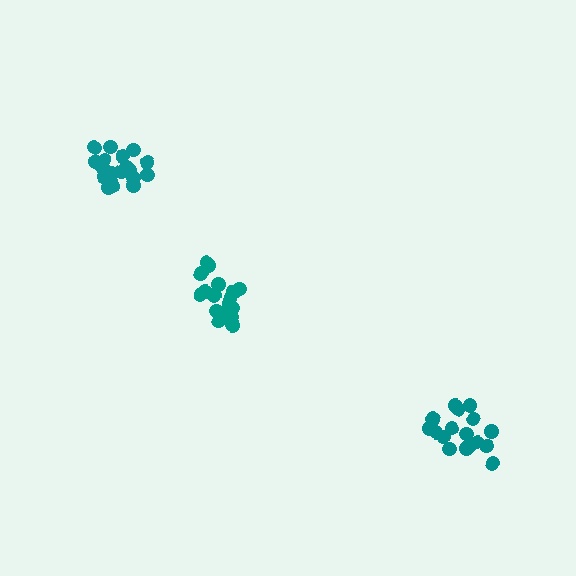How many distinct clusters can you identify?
There are 3 distinct clusters.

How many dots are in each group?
Group 1: 18 dots, Group 2: 17 dots, Group 3: 18 dots (53 total).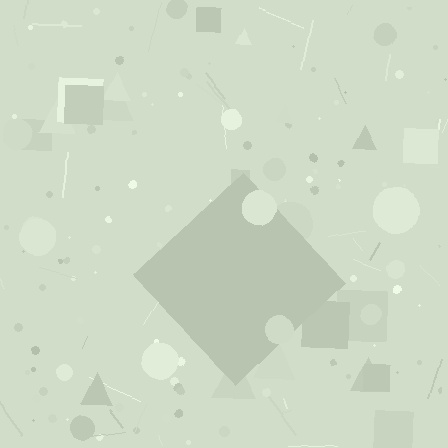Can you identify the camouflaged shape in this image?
The camouflaged shape is a diamond.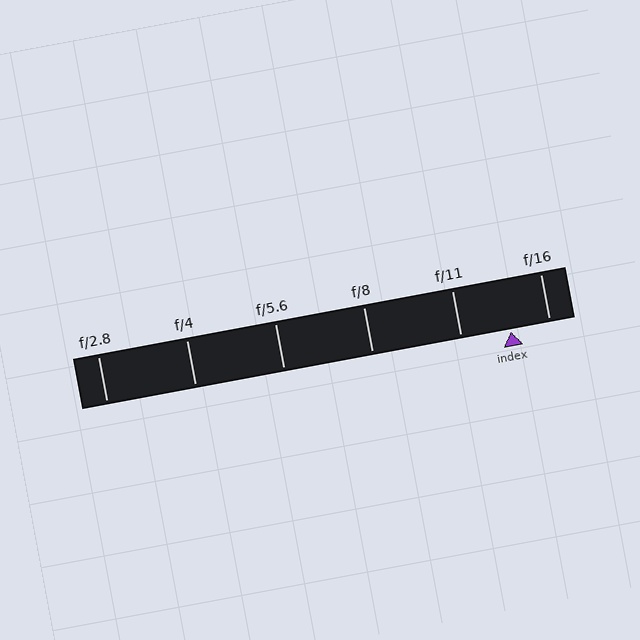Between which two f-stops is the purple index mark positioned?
The index mark is between f/11 and f/16.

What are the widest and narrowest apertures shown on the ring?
The widest aperture shown is f/2.8 and the narrowest is f/16.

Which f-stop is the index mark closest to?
The index mark is closest to f/16.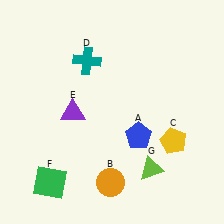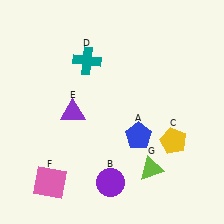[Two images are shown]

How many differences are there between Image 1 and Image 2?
There are 2 differences between the two images.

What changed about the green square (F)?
In Image 1, F is green. In Image 2, it changed to pink.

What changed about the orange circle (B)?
In Image 1, B is orange. In Image 2, it changed to purple.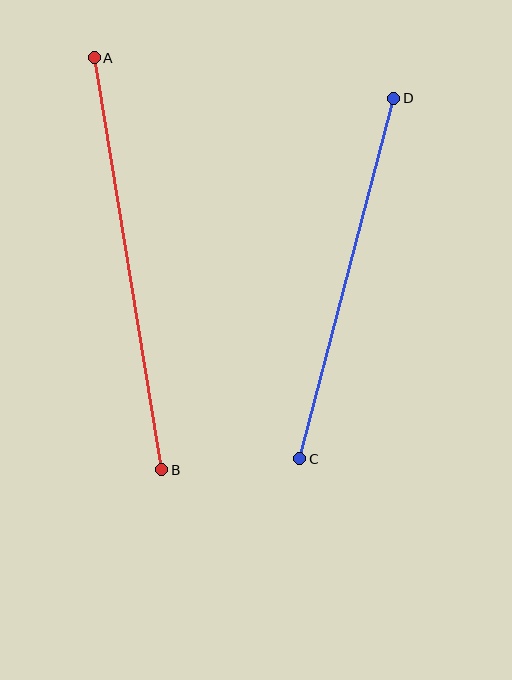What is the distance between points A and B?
The distance is approximately 418 pixels.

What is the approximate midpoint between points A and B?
The midpoint is at approximately (128, 264) pixels.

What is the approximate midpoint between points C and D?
The midpoint is at approximately (347, 279) pixels.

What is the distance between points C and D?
The distance is approximately 373 pixels.